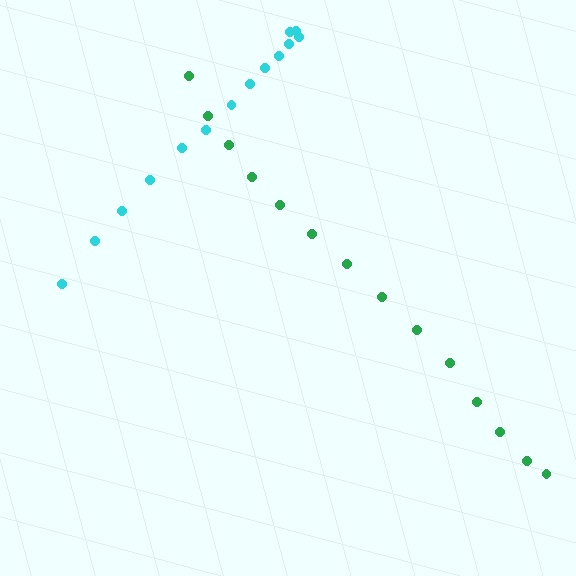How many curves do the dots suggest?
There are 2 distinct paths.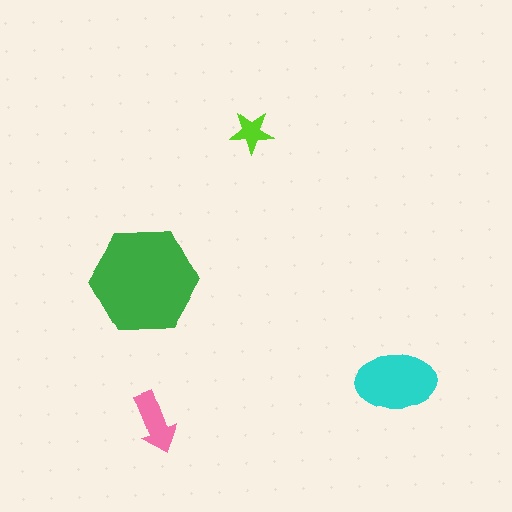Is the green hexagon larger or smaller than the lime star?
Larger.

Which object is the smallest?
The lime star.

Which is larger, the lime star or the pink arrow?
The pink arrow.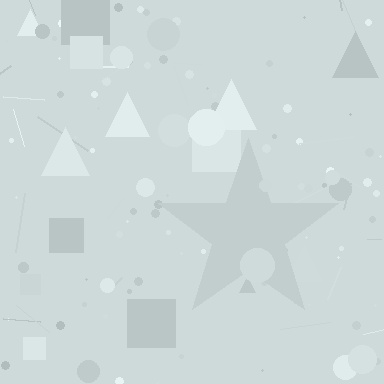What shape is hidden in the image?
A star is hidden in the image.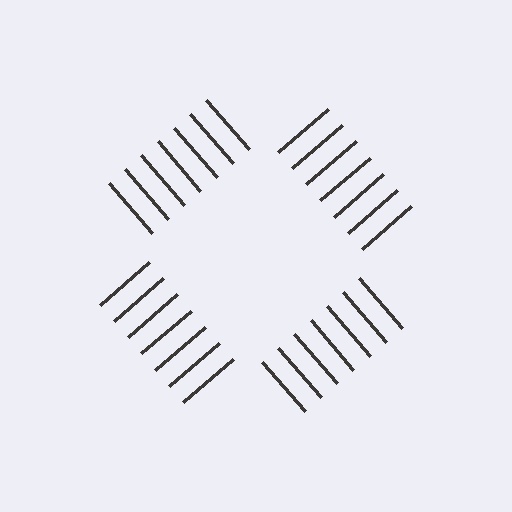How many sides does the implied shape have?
4 sides — the line-ends trace a square.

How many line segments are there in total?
28 — 7 along each of the 4 edges.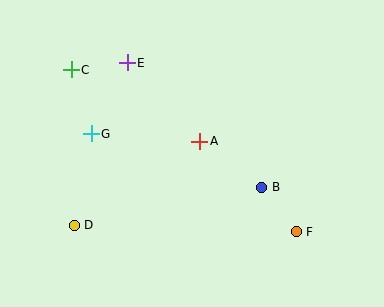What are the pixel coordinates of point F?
Point F is at (296, 232).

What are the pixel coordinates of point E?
Point E is at (127, 63).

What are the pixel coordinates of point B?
Point B is at (262, 187).